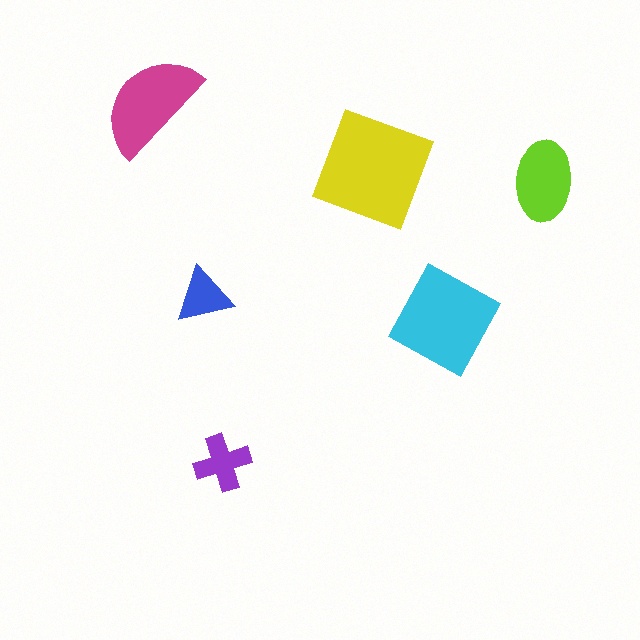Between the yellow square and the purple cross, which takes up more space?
The yellow square.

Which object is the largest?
The yellow square.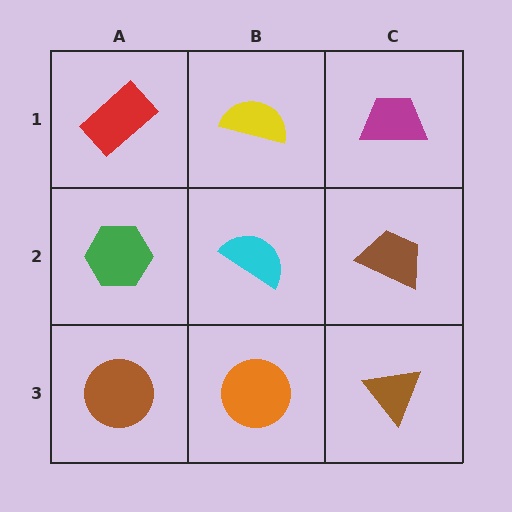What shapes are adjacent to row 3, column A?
A green hexagon (row 2, column A), an orange circle (row 3, column B).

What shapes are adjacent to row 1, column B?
A cyan semicircle (row 2, column B), a red rectangle (row 1, column A), a magenta trapezoid (row 1, column C).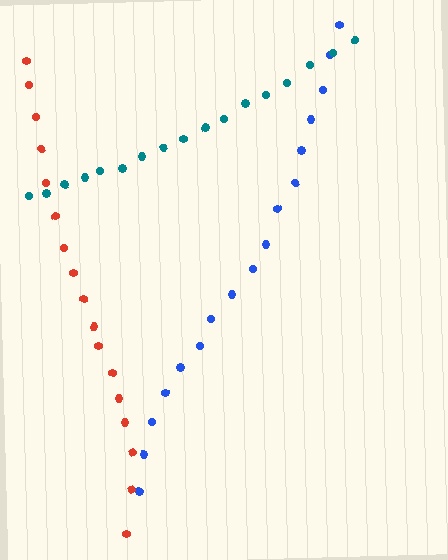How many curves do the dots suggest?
There are 3 distinct paths.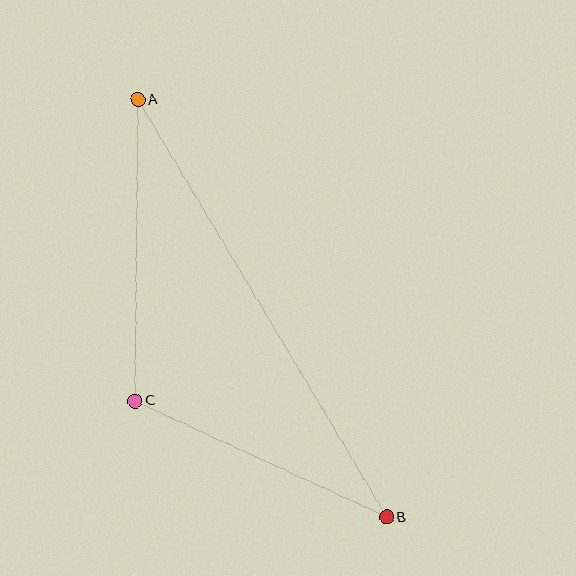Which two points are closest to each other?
Points B and C are closest to each other.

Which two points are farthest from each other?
Points A and B are farthest from each other.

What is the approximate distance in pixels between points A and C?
The distance between A and C is approximately 301 pixels.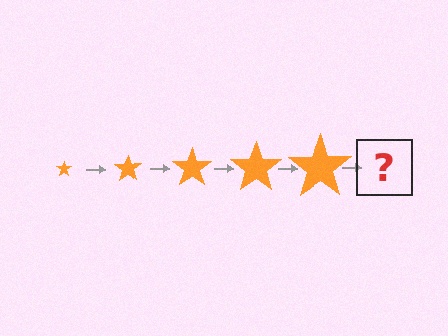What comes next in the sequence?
The next element should be an orange star, larger than the previous one.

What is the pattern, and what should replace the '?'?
The pattern is that the star gets progressively larger each step. The '?' should be an orange star, larger than the previous one.